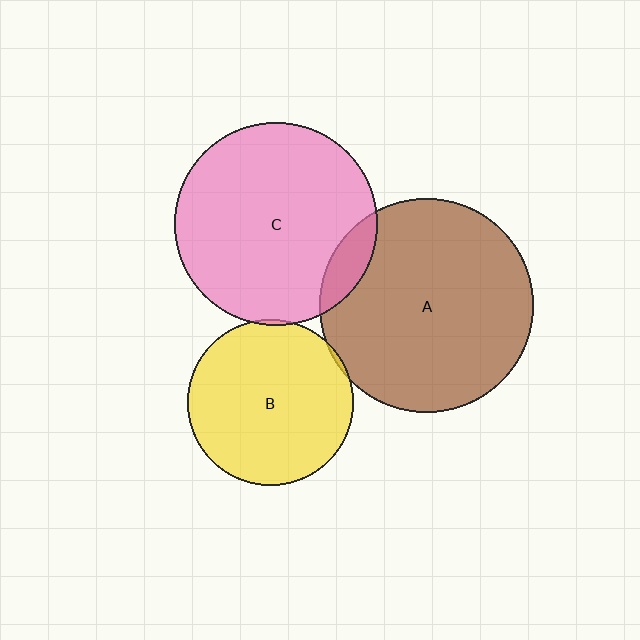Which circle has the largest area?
Circle A (brown).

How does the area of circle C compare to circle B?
Approximately 1.5 times.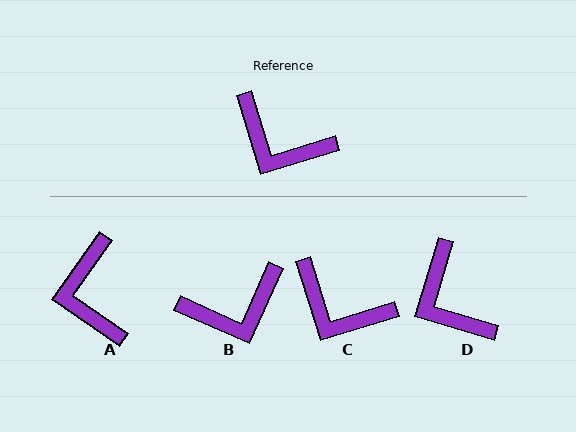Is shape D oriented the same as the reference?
No, it is off by about 34 degrees.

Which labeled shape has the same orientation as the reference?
C.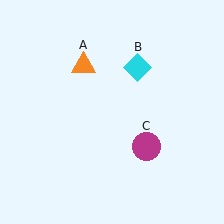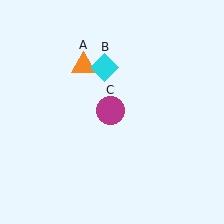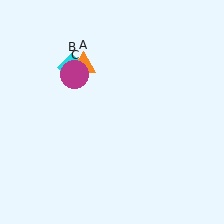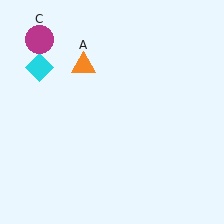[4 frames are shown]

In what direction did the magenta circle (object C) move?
The magenta circle (object C) moved up and to the left.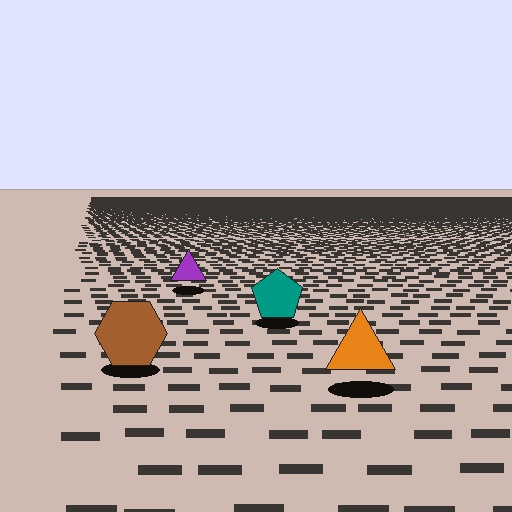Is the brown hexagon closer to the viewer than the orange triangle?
No. The orange triangle is closer — you can tell from the texture gradient: the ground texture is coarser near it.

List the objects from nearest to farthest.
From nearest to farthest: the orange triangle, the brown hexagon, the teal pentagon, the purple triangle.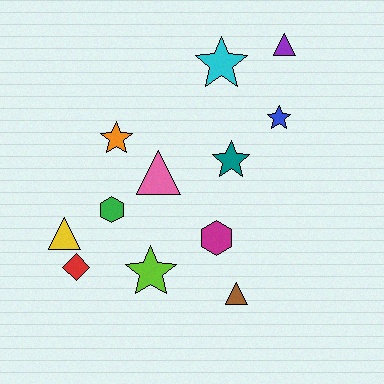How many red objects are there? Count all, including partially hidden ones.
There is 1 red object.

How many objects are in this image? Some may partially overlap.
There are 12 objects.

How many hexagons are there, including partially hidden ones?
There are 2 hexagons.